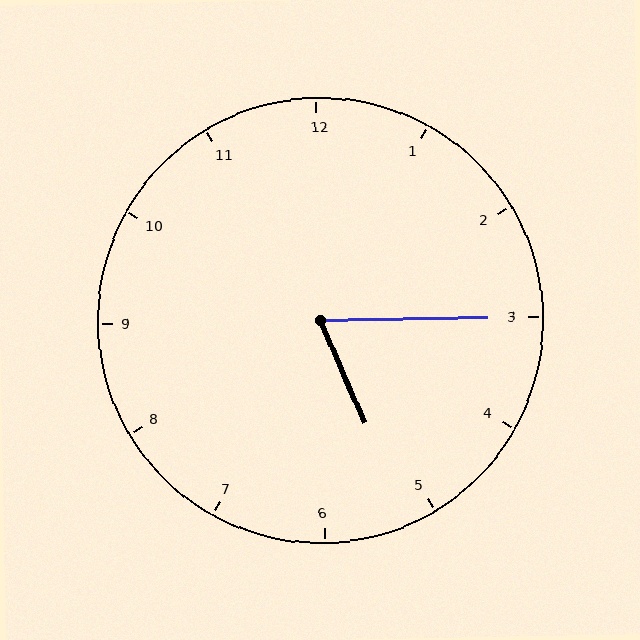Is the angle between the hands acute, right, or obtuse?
It is acute.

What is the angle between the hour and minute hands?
Approximately 68 degrees.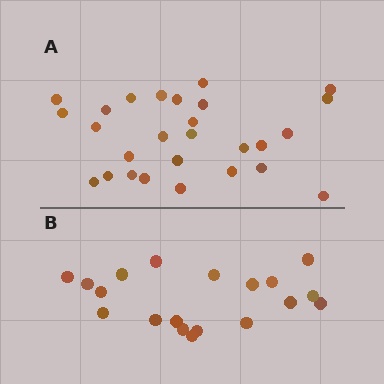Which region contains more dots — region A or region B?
Region A (the top region) has more dots.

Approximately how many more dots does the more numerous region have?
Region A has roughly 8 or so more dots than region B.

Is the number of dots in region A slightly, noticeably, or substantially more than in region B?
Region A has noticeably more, but not dramatically so. The ratio is roughly 1.4 to 1.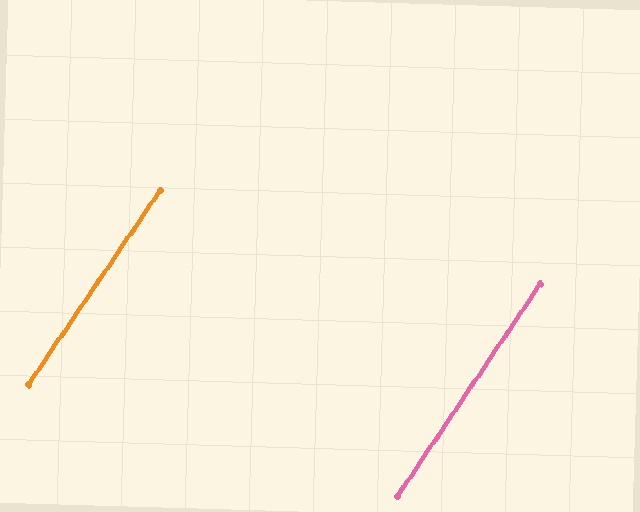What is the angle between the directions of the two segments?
Approximately 0 degrees.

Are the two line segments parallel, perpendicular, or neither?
Parallel — their directions differ by only 0.1°.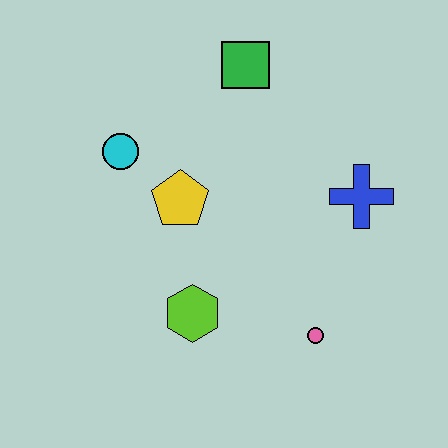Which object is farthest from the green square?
The pink circle is farthest from the green square.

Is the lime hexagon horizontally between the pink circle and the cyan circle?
Yes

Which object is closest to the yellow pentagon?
The cyan circle is closest to the yellow pentagon.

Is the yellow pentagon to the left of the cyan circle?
No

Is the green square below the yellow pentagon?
No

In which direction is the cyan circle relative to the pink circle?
The cyan circle is to the left of the pink circle.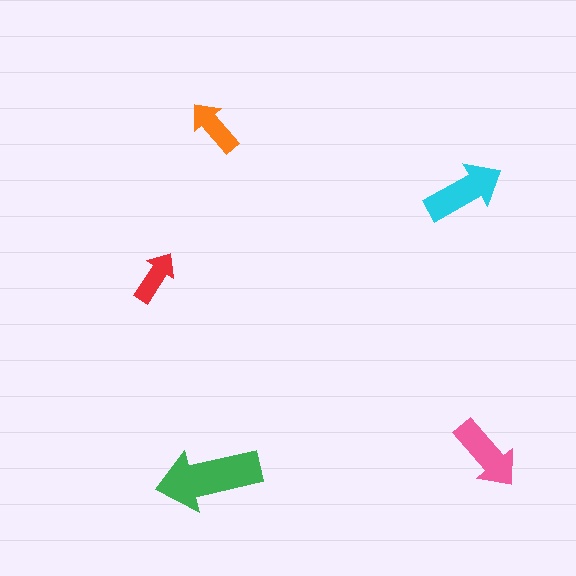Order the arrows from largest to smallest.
the green one, the cyan one, the pink one, the orange one, the red one.